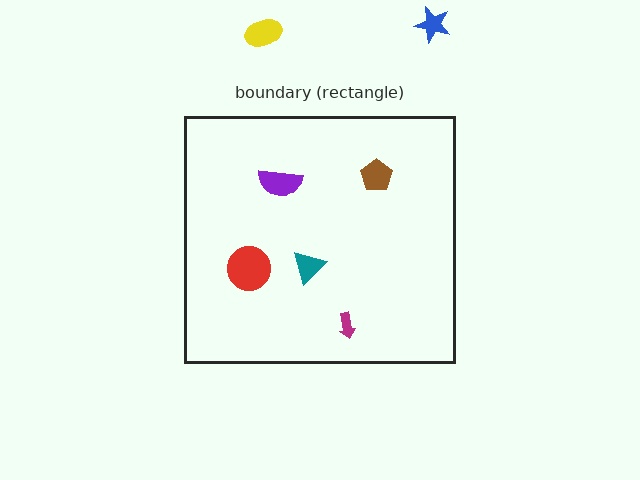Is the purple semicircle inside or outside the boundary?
Inside.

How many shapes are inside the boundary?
5 inside, 2 outside.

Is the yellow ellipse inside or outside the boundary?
Outside.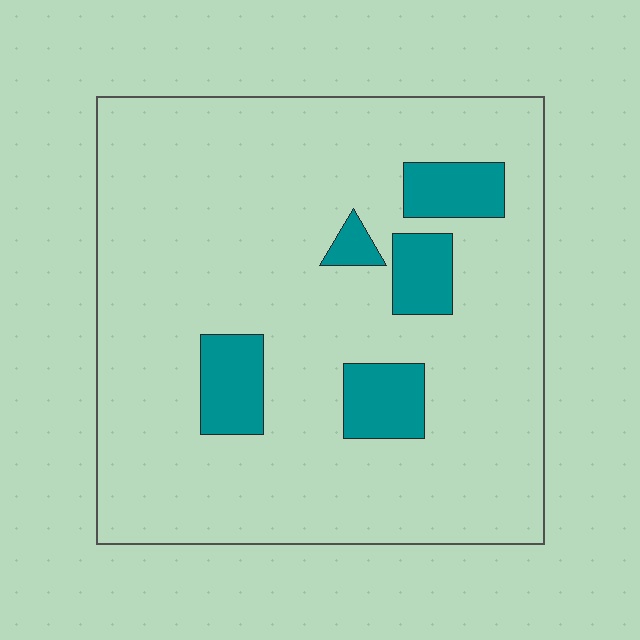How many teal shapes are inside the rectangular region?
5.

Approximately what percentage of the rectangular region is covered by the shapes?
Approximately 15%.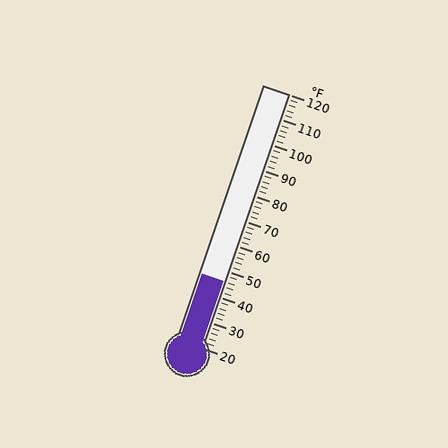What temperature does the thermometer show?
The thermometer shows approximately 46°F.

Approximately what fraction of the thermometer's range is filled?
The thermometer is filled to approximately 25% of its range.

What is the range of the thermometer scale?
The thermometer scale ranges from 20°F to 120°F.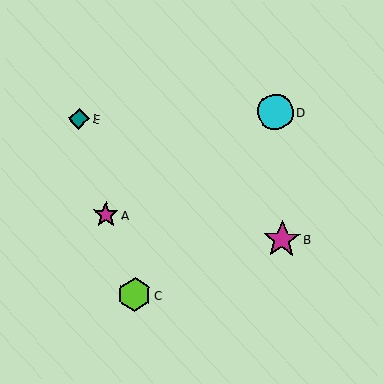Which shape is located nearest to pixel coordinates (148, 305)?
The lime hexagon (labeled C) at (134, 295) is nearest to that location.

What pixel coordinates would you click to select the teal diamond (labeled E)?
Click at (79, 119) to select the teal diamond E.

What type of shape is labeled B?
Shape B is a magenta star.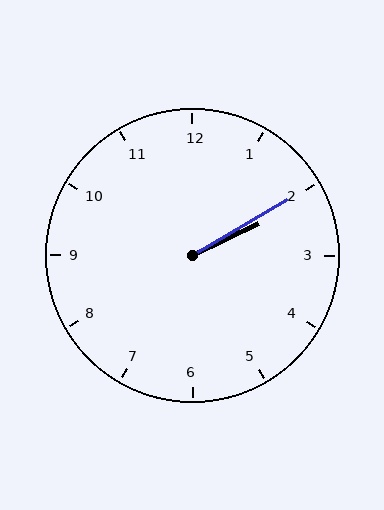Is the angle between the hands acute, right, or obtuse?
It is acute.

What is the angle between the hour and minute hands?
Approximately 5 degrees.